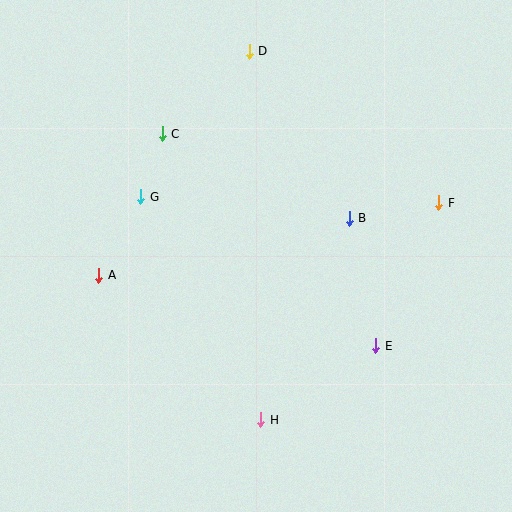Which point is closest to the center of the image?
Point B at (349, 218) is closest to the center.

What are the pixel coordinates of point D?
Point D is at (249, 51).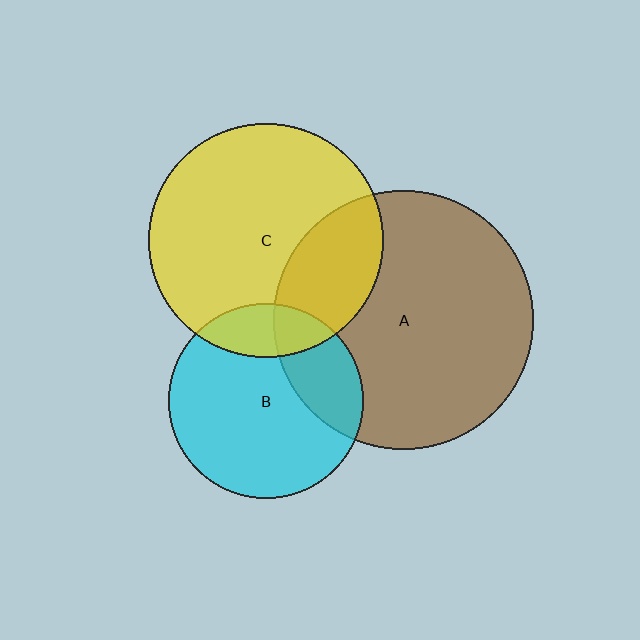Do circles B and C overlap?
Yes.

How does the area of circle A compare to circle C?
Approximately 1.2 times.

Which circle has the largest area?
Circle A (brown).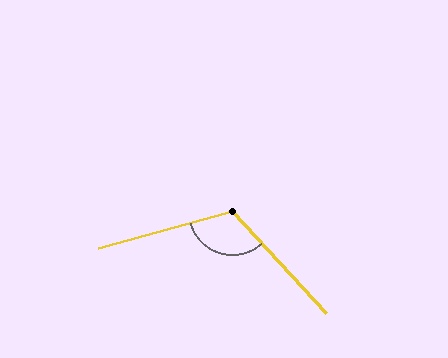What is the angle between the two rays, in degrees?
Approximately 117 degrees.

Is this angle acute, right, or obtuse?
It is obtuse.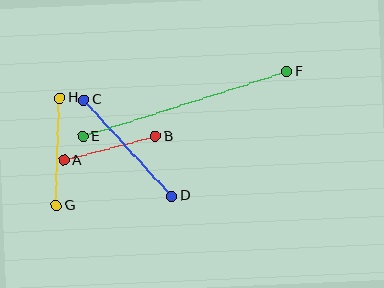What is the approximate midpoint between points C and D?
The midpoint is at approximately (128, 148) pixels.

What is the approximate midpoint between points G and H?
The midpoint is at approximately (58, 152) pixels.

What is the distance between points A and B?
The distance is approximately 95 pixels.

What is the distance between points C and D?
The distance is approximately 131 pixels.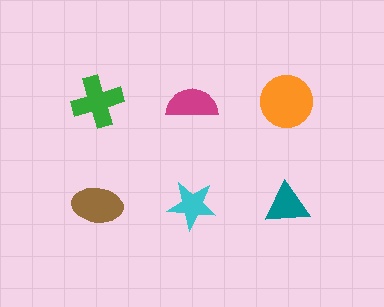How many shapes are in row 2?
3 shapes.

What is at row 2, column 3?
A teal triangle.